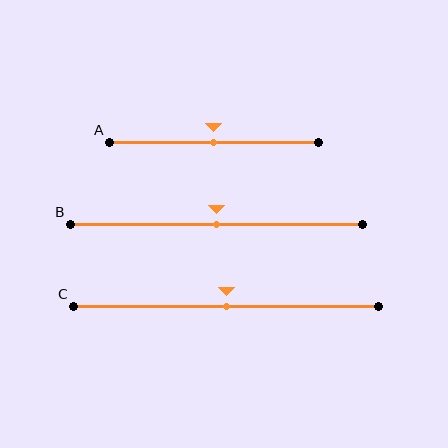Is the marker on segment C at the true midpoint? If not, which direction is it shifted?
Yes, the marker on segment C is at the true midpoint.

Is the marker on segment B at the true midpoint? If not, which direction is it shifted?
Yes, the marker on segment B is at the true midpoint.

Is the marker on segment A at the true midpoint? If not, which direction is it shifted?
Yes, the marker on segment A is at the true midpoint.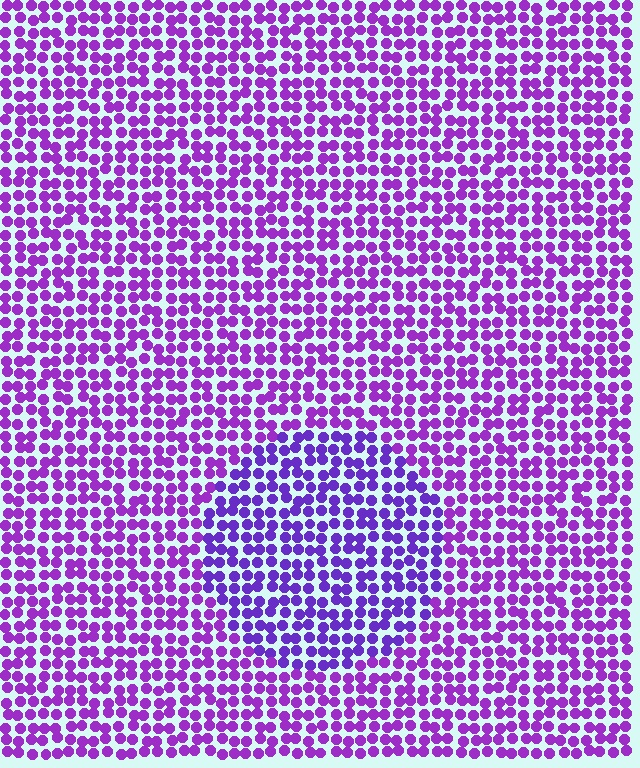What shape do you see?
I see a circle.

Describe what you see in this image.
The image is filled with small purple elements in a uniform arrangement. A circle-shaped region is visible where the elements are tinted to a slightly different hue, forming a subtle color boundary.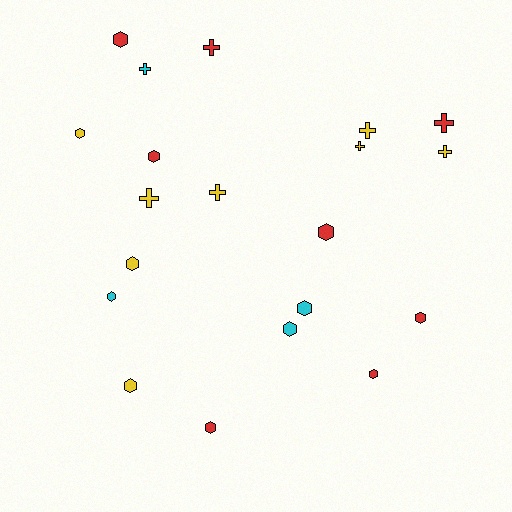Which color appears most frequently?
Yellow, with 8 objects.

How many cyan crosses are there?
There is 1 cyan cross.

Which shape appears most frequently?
Hexagon, with 12 objects.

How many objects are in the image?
There are 20 objects.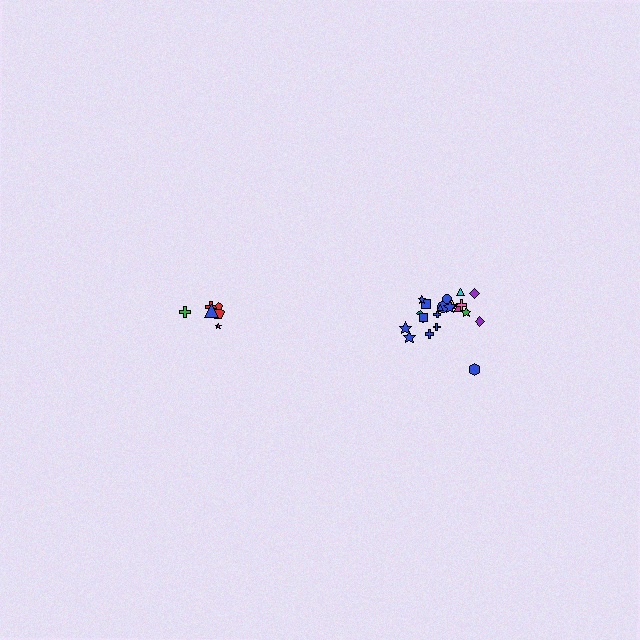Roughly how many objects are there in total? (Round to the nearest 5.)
Roughly 30 objects in total.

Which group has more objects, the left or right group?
The right group.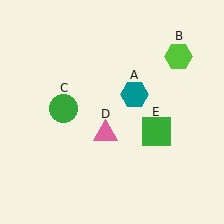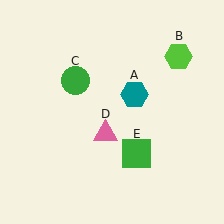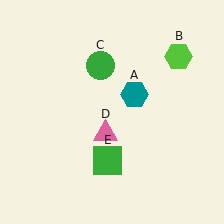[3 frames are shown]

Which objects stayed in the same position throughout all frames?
Teal hexagon (object A) and lime hexagon (object B) and pink triangle (object D) remained stationary.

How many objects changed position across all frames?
2 objects changed position: green circle (object C), green square (object E).